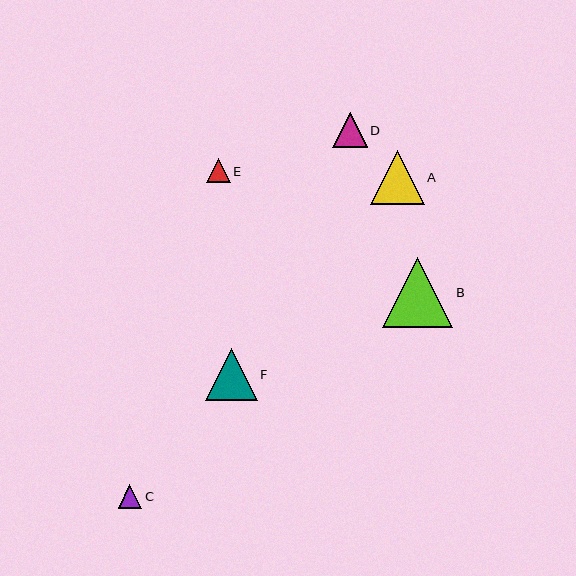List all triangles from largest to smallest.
From largest to smallest: B, A, F, D, E, C.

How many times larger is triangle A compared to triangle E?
Triangle A is approximately 2.3 times the size of triangle E.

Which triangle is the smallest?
Triangle C is the smallest with a size of approximately 23 pixels.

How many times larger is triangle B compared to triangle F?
Triangle B is approximately 1.4 times the size of triangle F.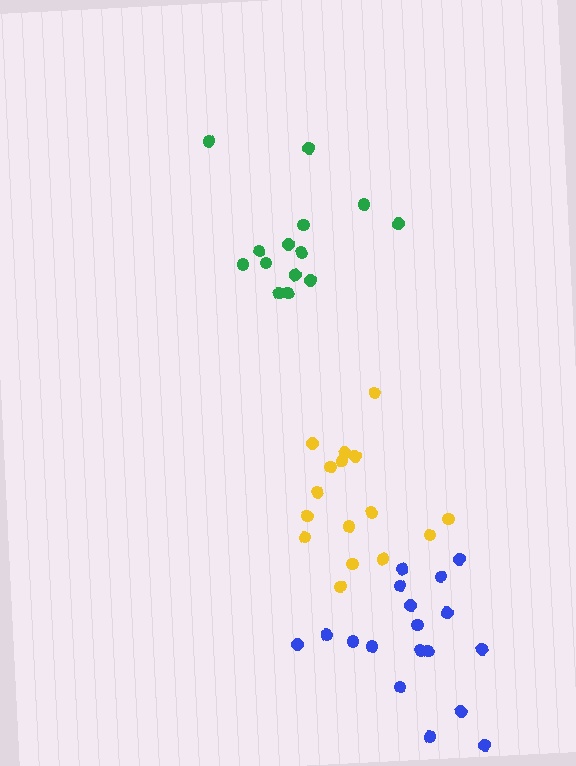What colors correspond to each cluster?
The clusters are colored: green, blue, yellow.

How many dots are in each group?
Group 1: 14 dots, Group 2: 18 dots, Group 3: 16 dots (48 total).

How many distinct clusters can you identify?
There are 3 distinct clusters.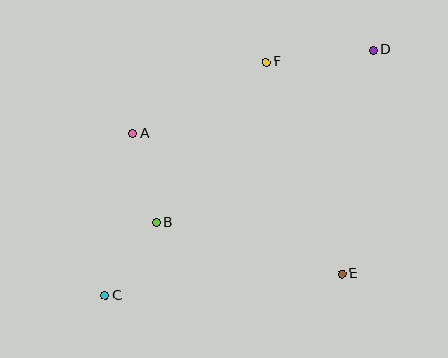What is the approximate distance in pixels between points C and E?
The distance between C and E is approximately 237 pixels.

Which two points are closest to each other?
Points B and C are closest to each other.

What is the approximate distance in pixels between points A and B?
The distance between A and B is approximately 92 pixels.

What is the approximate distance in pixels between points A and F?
The distance between A and F is approximately 152 pixels.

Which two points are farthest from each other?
Points C and D are farthest from each other.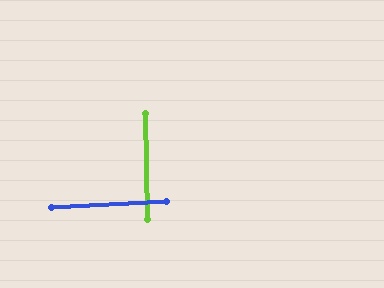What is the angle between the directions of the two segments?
Approximately 88 degrees.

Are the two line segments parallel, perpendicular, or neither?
Perpendicular — they meet at approximately 88°.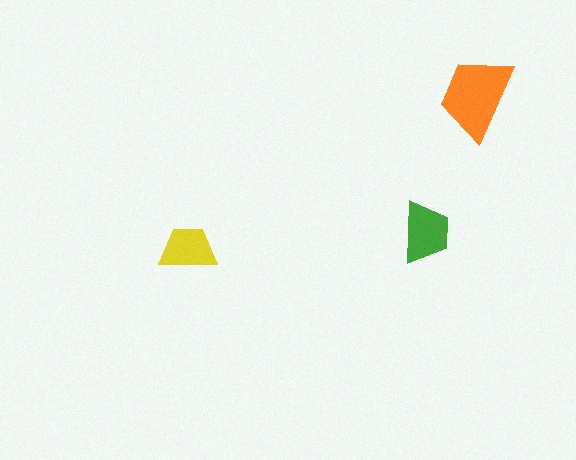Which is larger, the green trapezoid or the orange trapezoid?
The orange one.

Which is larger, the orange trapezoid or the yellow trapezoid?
The orange one.